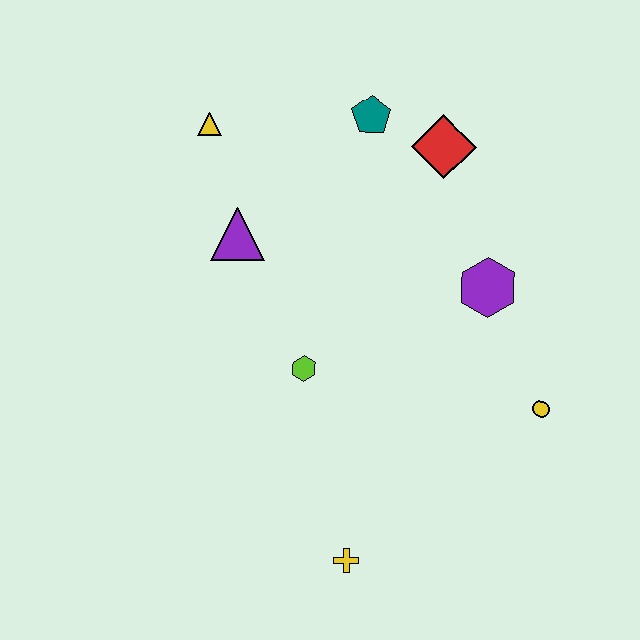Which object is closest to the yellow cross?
The lime hexagon is closest to the yellow cross.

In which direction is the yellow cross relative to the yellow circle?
The yellow cross is to the left of the yellow circle.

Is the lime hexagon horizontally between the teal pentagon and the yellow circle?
No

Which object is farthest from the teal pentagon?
The yellow cross is farthest from the teal pentagon.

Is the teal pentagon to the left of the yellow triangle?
No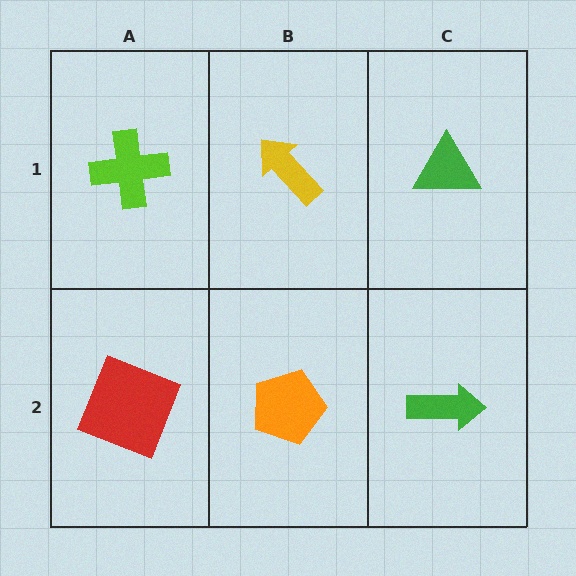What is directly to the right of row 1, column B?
A green triangle.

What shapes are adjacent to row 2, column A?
A lime cross (row 1, column A), an orange pentagon (row 2, column B).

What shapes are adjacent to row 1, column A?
A red square (row 2, column A), a yellow arrow (row 1, column B).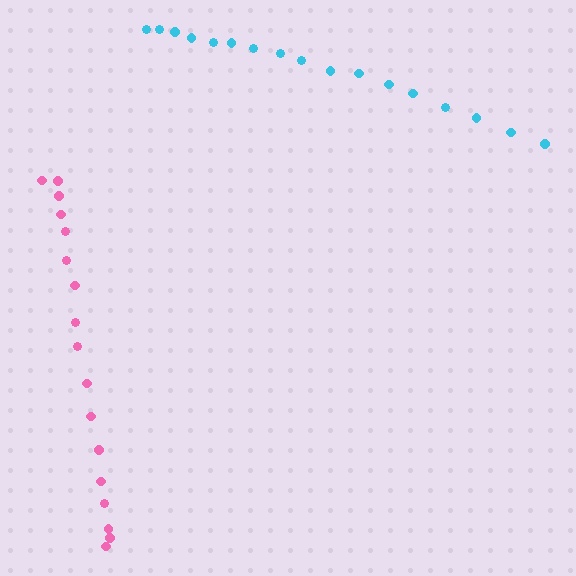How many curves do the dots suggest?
There are 2 distinct paths.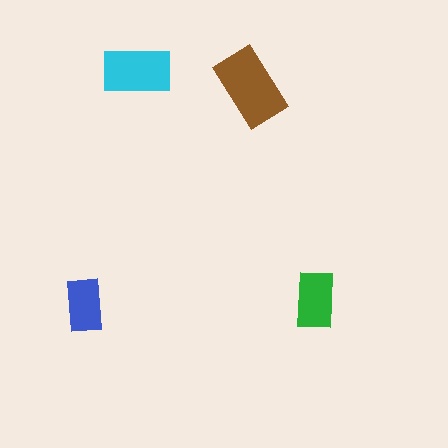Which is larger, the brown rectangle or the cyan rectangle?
The brown one.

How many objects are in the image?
There are 4 objects in the image.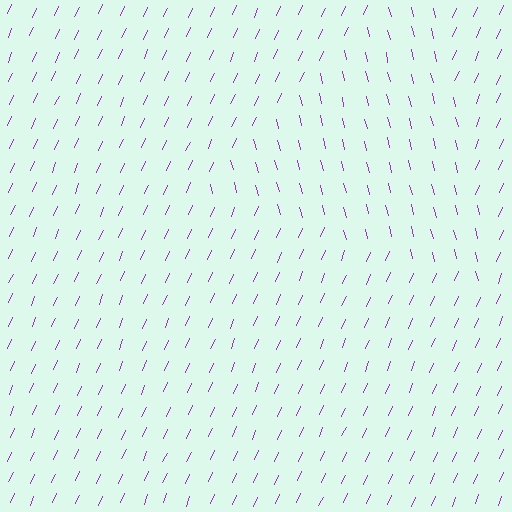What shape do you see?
I see a triangle.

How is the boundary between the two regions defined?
The boundary is defined purely by a change in line orientation (approximately 38 degrees difference). All lines are the same color and thickness.